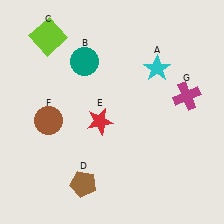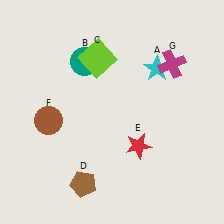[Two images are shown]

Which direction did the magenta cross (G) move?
The magenta cross (G) moved up.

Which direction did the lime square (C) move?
The lime square (C) moved right.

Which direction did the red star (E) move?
The red star (E) moved right.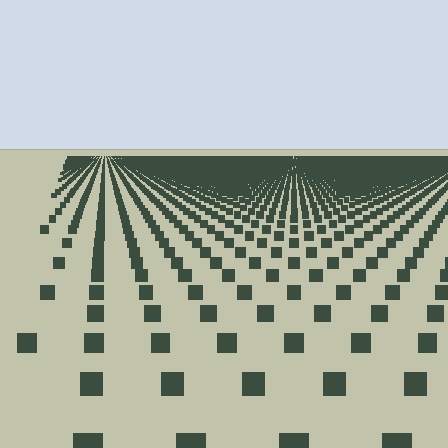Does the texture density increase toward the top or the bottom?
Density increases toward the top.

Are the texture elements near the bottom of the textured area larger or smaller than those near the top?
Larger. Near the bottom, elements are closer to the viewer and appear at a bigger on-screen size.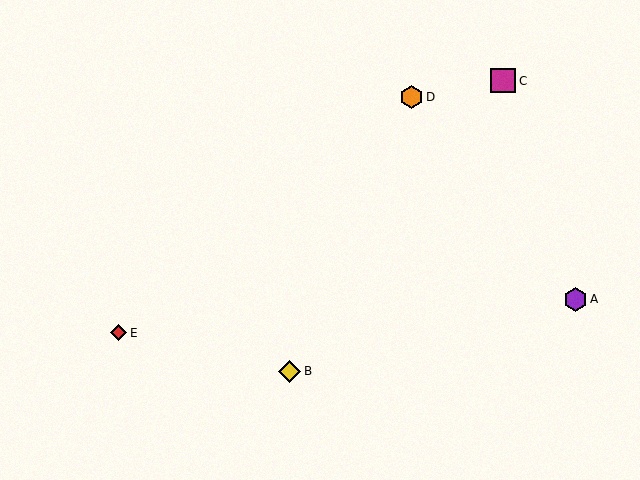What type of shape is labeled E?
Shape E is a red diamond.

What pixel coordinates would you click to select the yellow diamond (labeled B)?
Click at (290, 371) to select the yellow diamond B.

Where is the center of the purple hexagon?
The center of the purple hexagon is at (575, 299).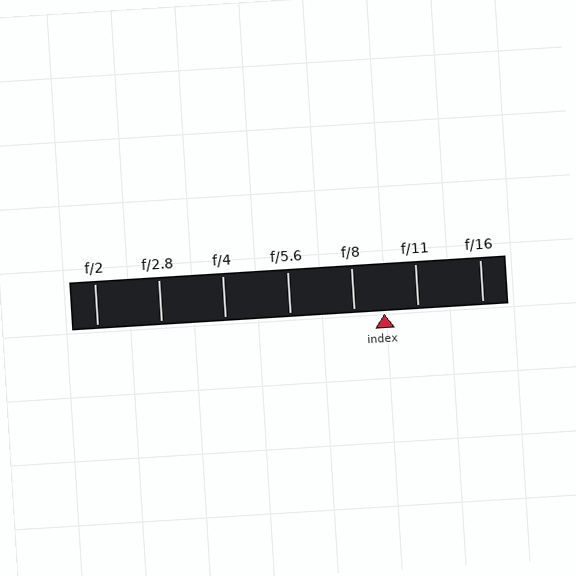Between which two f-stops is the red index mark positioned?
The index mark is between f/8 and f/11.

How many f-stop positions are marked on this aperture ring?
There are 7 f-stop positions marked.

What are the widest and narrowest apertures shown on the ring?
The widest aperture shown is f/2 and the narrowest is f/16.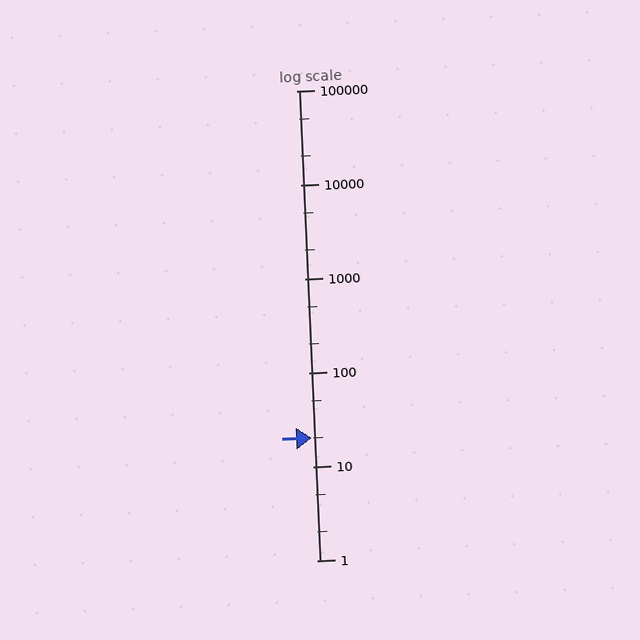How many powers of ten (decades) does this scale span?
The scale spans 5 decades, from 1 to 100000.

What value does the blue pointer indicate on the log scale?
The pointer indicates approximately 20.